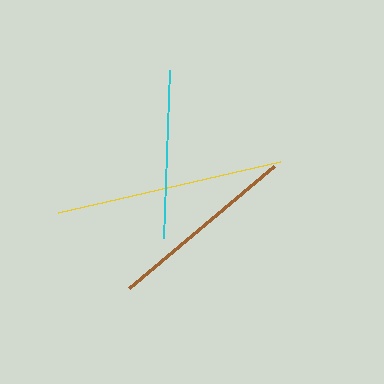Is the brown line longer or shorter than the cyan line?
The brown line is longer than the cyan line.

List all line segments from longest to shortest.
From longest to shortest: yellow, brown, cyan.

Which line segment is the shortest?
The cyan line is the shortest at approximately 168 pixels.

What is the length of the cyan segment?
The cyan segment is approximately 168 pixels long.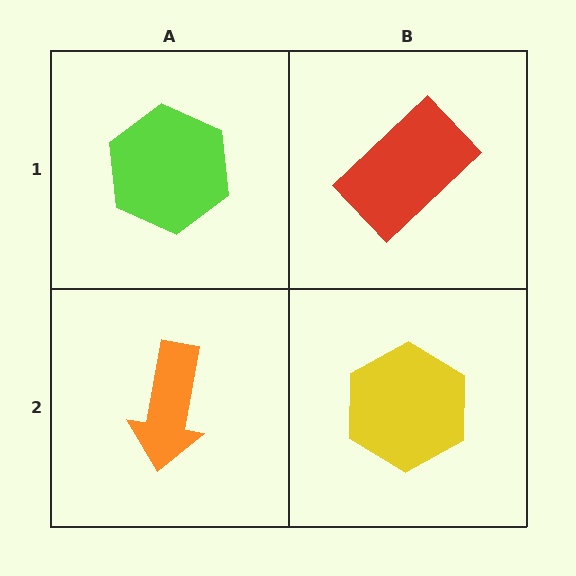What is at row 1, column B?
A red rectangle.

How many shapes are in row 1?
2 shapes.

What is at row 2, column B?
A yellow hexagon.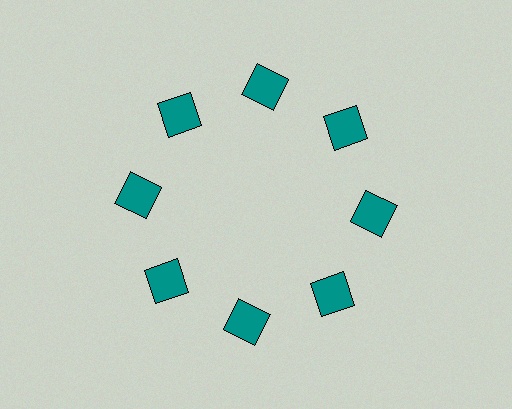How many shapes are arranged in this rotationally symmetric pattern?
There are 8 shapes, arranged in 8 groups of 1.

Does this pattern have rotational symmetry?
Yes, this pattern has 8-fold rotational symmetry. It looks the same after rotating 45 degrees around the center.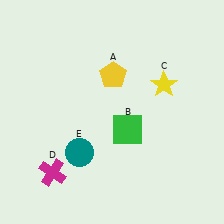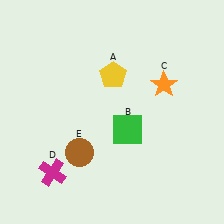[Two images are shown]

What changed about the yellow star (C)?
In Image 1, C is yellow. In Image 2, it changed to orange.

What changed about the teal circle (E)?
In Image 1, E is teal. In Image 2, it changed to brown.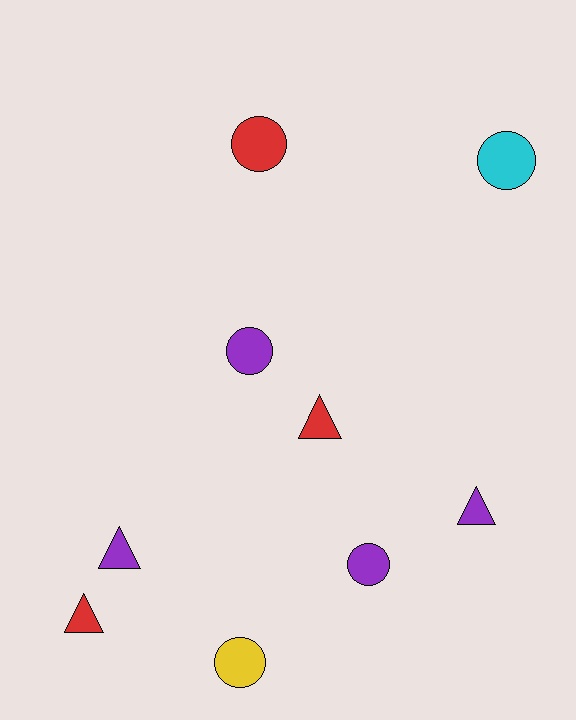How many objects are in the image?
There are 9 objects.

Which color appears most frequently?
Purple, with 4 objects.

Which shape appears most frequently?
Circle, with 5 objects.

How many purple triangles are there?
There are 2 purple triangles.